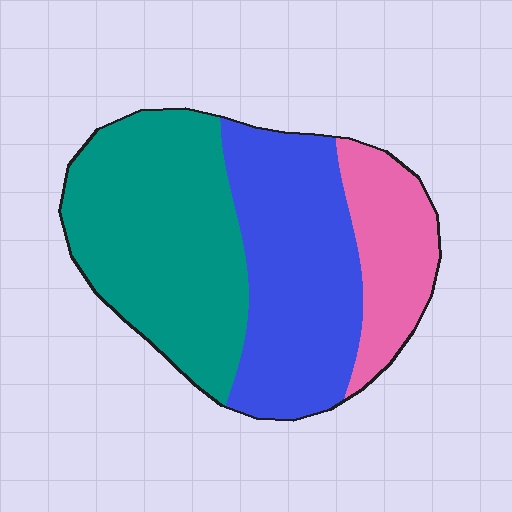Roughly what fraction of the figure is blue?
Blue covers around 40% of the figure.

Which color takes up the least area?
Pink, at roughly 20%.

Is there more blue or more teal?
Teal.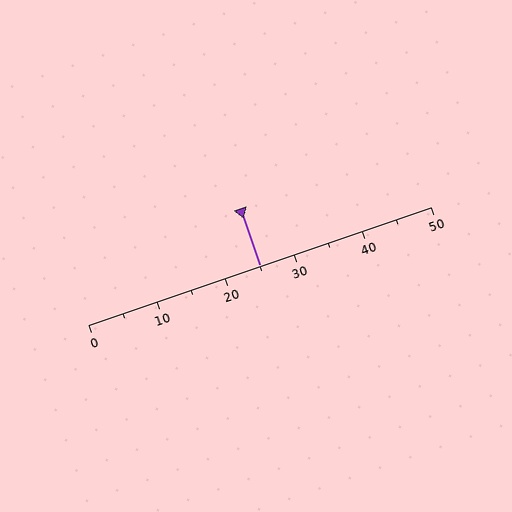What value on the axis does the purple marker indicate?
The marker indicates approximately 25.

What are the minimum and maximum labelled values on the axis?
The axis runs from 0 to 50.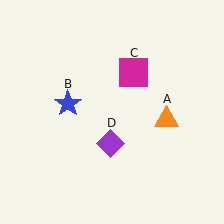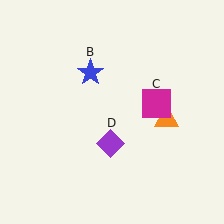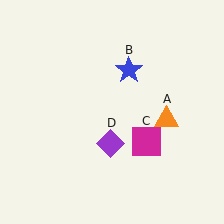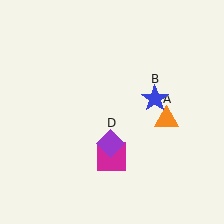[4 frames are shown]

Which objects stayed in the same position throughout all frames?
Orange triangle (object A) and purple diamond (object D) remained stationary.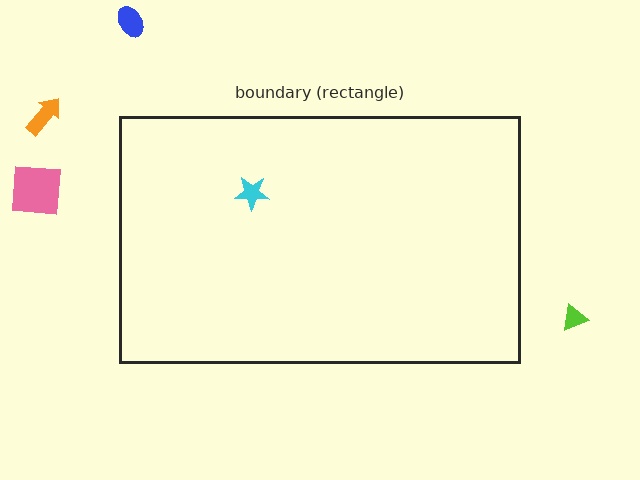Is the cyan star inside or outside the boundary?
Inside.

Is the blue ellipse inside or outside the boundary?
Outside.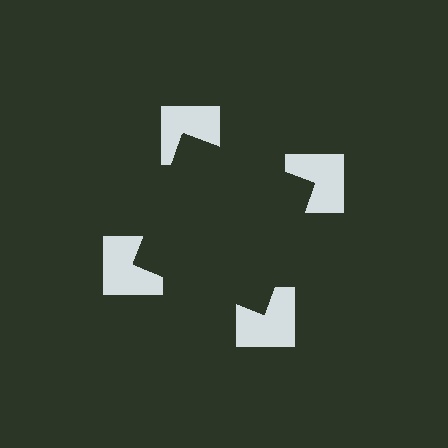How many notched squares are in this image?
There are 4 — one at each vertex of the illusory square.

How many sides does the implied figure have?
4 sides.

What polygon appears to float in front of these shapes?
An illusory square — its edges are inferred from the aligned wedge cuts in the notched squares, not physically drawn.